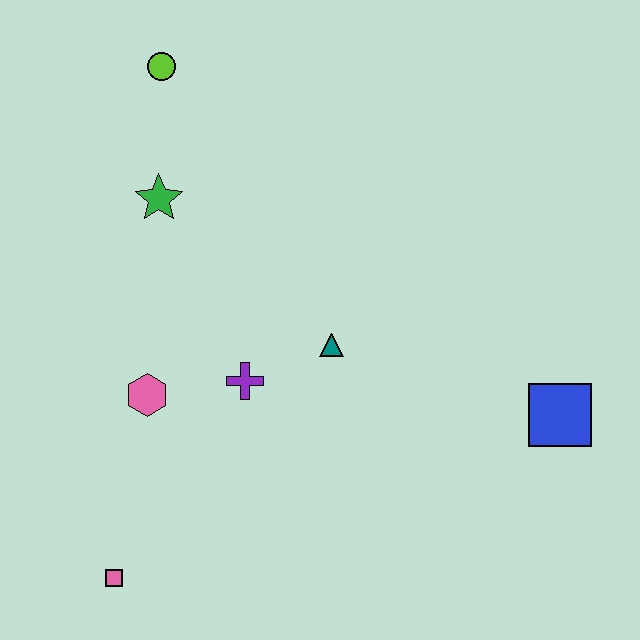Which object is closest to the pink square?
The pink hexagon is closest to the pink square.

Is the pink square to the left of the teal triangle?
Yes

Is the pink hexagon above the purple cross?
No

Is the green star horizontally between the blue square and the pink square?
Yes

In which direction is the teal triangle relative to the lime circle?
The teal triangle is below the lime circle.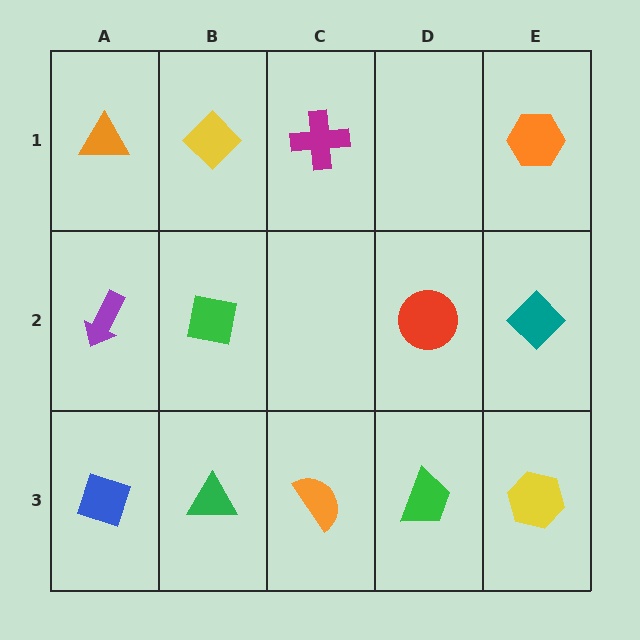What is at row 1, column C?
A magenta cross.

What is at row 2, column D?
A red circle.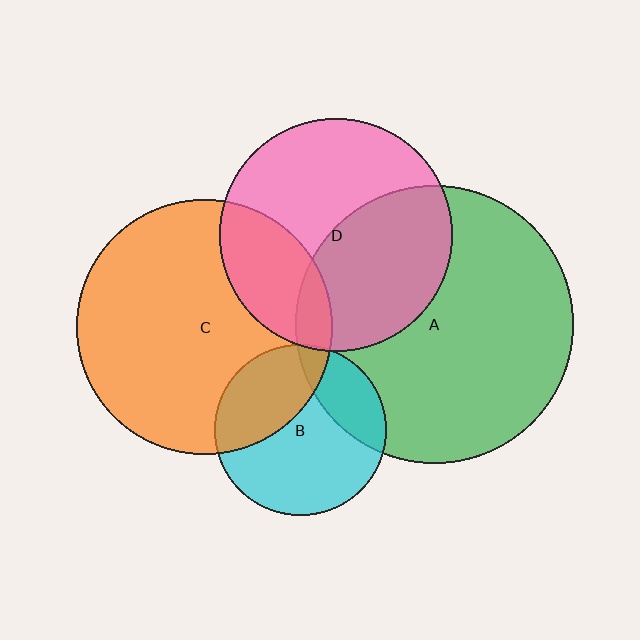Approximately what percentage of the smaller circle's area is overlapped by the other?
Approximately 45%.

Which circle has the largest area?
Circle A (green).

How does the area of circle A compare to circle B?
Approximately 2.6 times.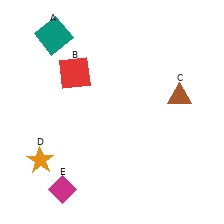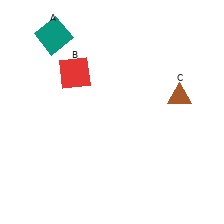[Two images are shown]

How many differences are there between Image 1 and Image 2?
There are 2 differences between the two images.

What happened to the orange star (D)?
The orange star (D) was removed in Image 2. It was in the bottom-left area of Image 1.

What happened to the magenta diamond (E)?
The magenta diamond (E) was removed in Image 2. It was in the bottom-left area of Image 1.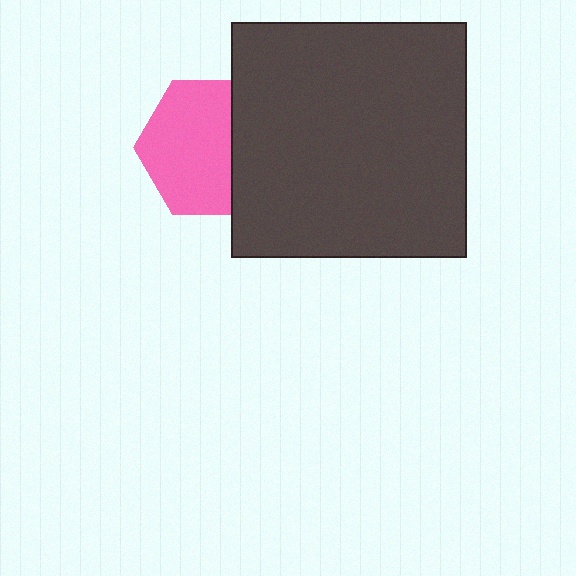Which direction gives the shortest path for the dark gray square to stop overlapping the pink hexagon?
Moving right gives the shortest separation.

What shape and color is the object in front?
The object in front is a dark gray square.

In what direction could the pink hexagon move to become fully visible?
The pink hexagon could move left. That would shift it out from behind the dark gray square entirely.